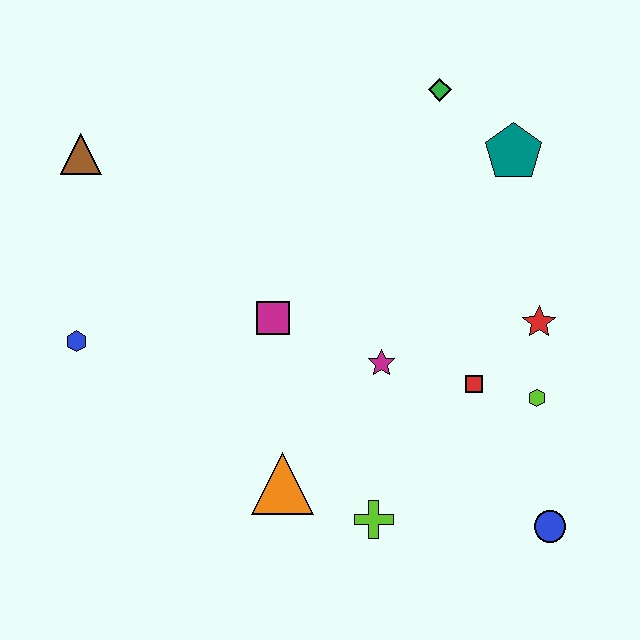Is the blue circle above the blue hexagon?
No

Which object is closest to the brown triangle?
The blue hexagon is closest to the brown triangle.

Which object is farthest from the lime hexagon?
The brown triangle is farthest from the lime hexagon.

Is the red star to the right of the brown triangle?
Yes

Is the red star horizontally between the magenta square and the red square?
No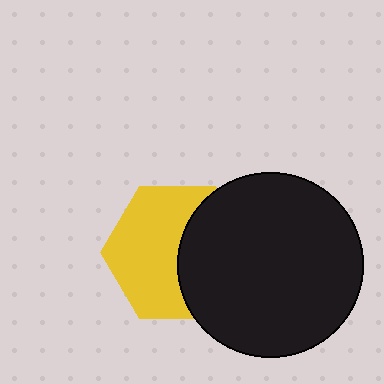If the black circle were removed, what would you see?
You would see the complete yellow hexagon.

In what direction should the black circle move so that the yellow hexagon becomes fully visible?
The black circle should move right. That is the shortest direction to clear the overlap and leave the yellow hexagon fully visible.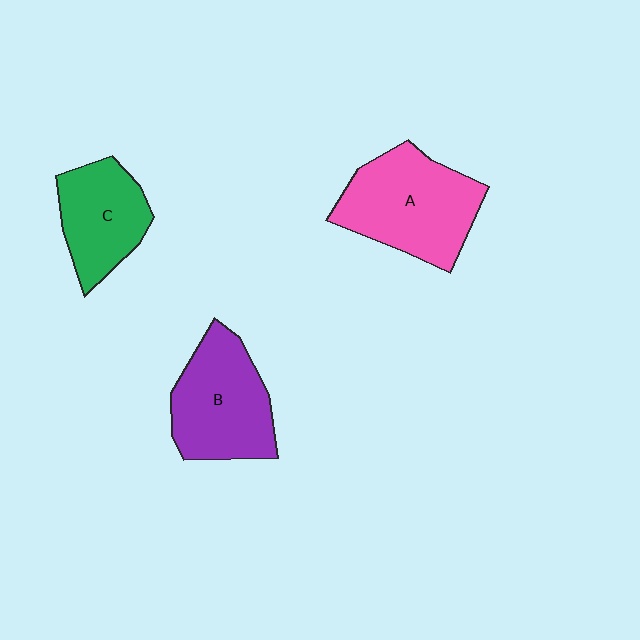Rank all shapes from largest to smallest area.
From largest to smallest: A (pink), B (purple), C (green).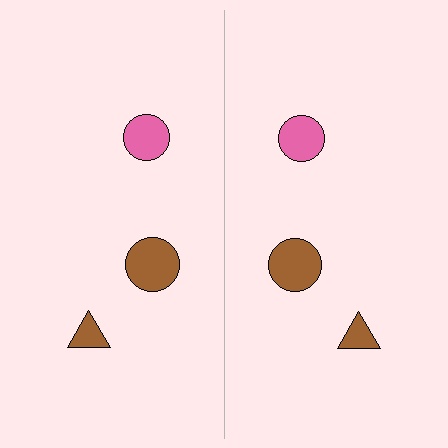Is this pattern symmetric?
Yes, this pattern has bilateral (reflection) symmetry.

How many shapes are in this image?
There are 6 shapes in this image.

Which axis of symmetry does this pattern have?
The pattern has a vertical axis of symmetry running through the center of the image.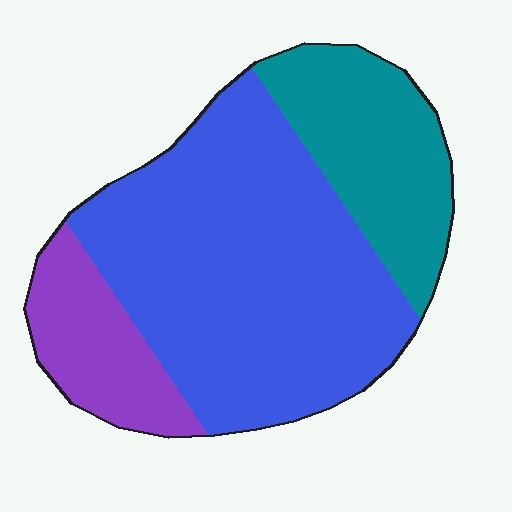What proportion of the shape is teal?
Teal covers 24% of the shape.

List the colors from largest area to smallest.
From largest to smallest: blue, teal, purple.